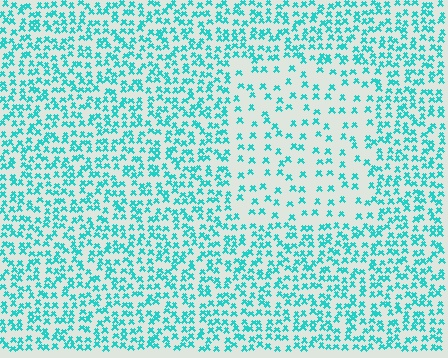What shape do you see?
I see a rectangle.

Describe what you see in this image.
The image contains small cyan elements arranged at two different densities. A rectangle-shaped region is visible where the elements are less densely packed than the surrounding area.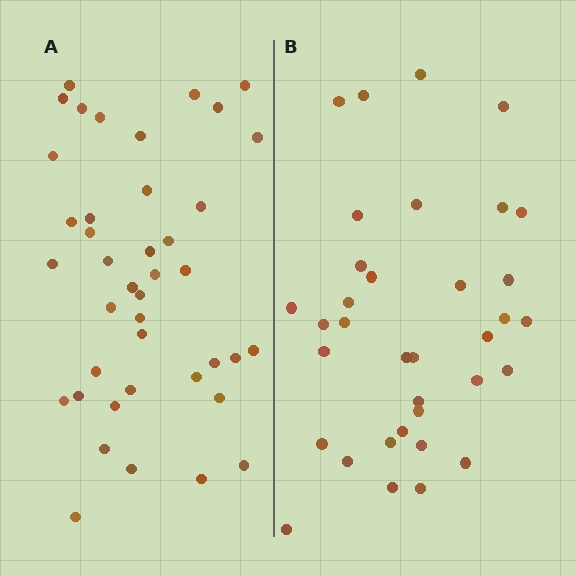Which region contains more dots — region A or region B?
Region A (the left region) has more dots.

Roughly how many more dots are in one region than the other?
Region A has about 6 more dots than region B.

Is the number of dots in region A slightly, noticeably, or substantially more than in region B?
Region A has only slightly more — the two regions are fairly close. The ratio is roughly 1.2 to 1.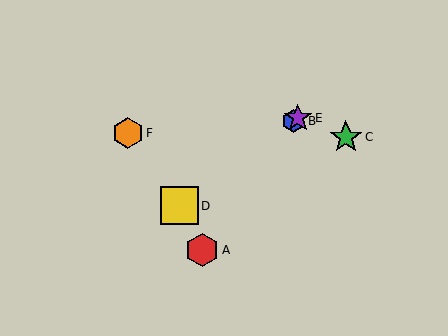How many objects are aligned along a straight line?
3 objects (B, D, E) are aligned along a straight line.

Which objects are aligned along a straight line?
Objects B, D, E are aligned along a straight line.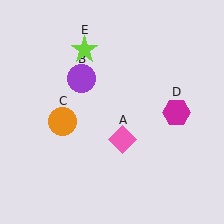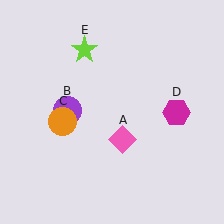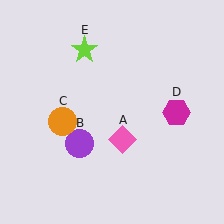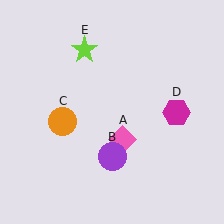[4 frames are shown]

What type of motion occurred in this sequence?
The purple circle (object B) rotated counterclockwise around the center of the scene.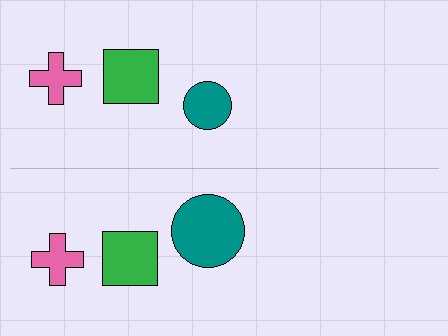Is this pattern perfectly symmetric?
No, the pattern is not perfectly symmetric. The teal circle on the bottom side has a different size than its mirror counterpart.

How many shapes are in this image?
There are 6 shapes in this image.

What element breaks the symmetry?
The teal circle on the bottom side has a different size than its mirror counterpart.